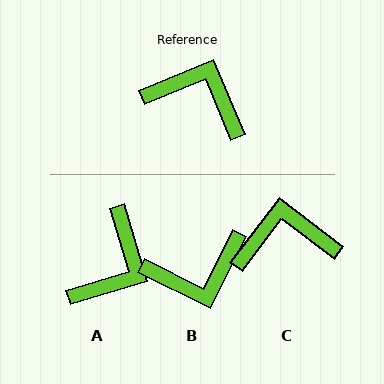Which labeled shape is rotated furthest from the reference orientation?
B, about 139 degrees away.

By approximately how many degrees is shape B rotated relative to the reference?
Approximately 139 degrees clockwise.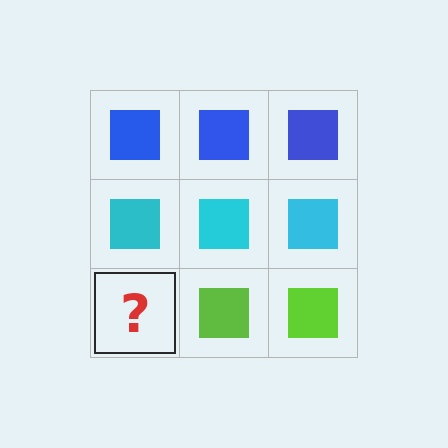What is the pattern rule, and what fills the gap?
The rule is that each row has a consistent color. The gap should be filled with a lime square.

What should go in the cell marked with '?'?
The missing cell should contain a lime square.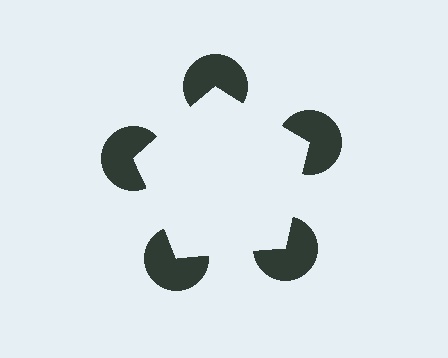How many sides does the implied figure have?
5 sides.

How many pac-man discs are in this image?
There are 5 — one at each vertex of the illusory pentagon.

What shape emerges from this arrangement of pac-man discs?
An illusory pentagon — its edges are inferred from the aligned wedge cuts in the pac-man discs, not physically drawn.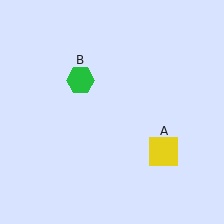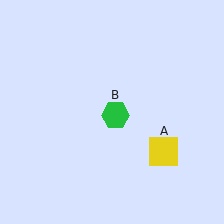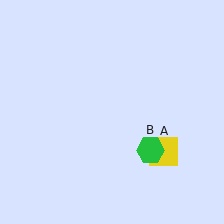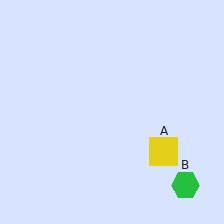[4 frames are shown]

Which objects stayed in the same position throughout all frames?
Yellow square (object A) remained stationary.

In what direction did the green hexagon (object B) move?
The green hexagon (object B) moved down and to the right.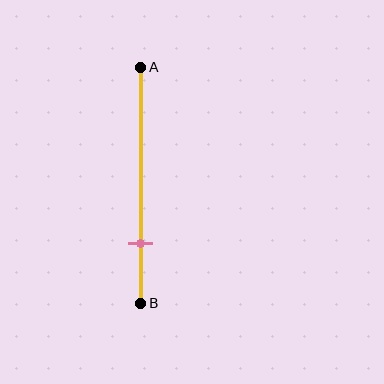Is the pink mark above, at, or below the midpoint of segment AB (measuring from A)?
The pink mark is below the midpoint of segment AB.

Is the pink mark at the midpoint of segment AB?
No, the mark is at about 75% from A, not at the 50% midpoint.